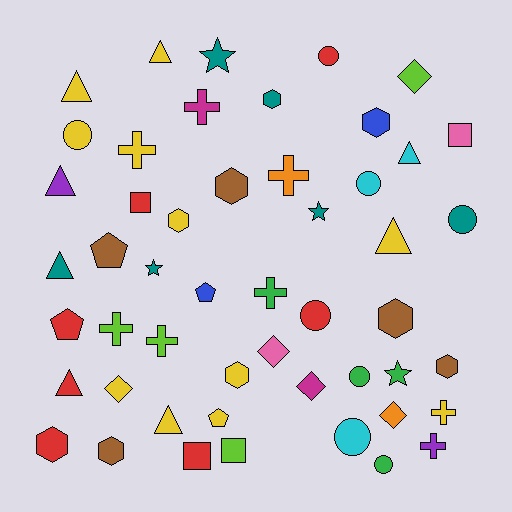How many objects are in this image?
There are 50 objects.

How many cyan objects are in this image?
There are 3 cyan objects.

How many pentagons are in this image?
There are 4 pentagons.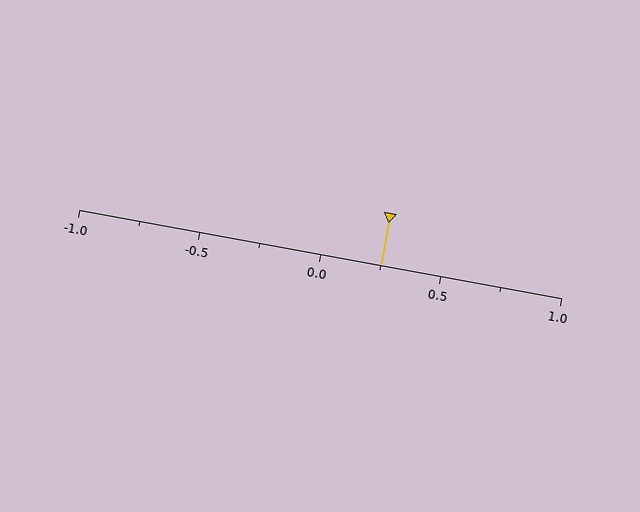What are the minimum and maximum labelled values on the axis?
The axis runs from -1.0 to 1.0.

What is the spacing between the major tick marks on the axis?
The major ticks are spaced 0.5 apart.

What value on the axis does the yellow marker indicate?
The marker indicates approximately 0.25.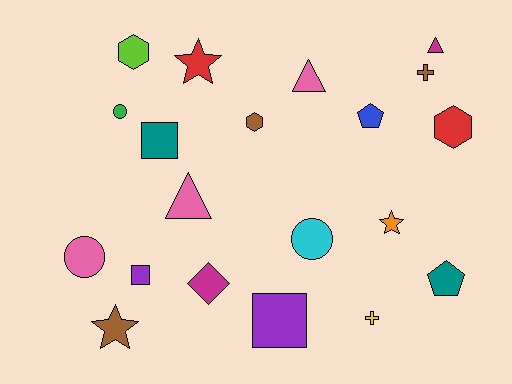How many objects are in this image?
There are 20 objects.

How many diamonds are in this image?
There is 1 diamond.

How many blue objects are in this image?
There is 1 blue object.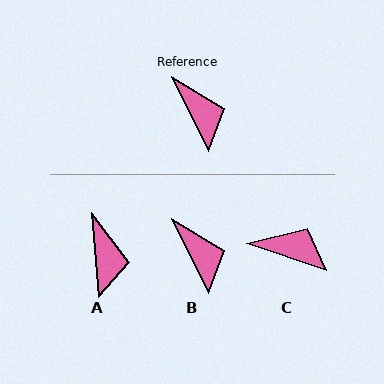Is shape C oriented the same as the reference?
No, it is off by about 44 degrees.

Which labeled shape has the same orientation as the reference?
B.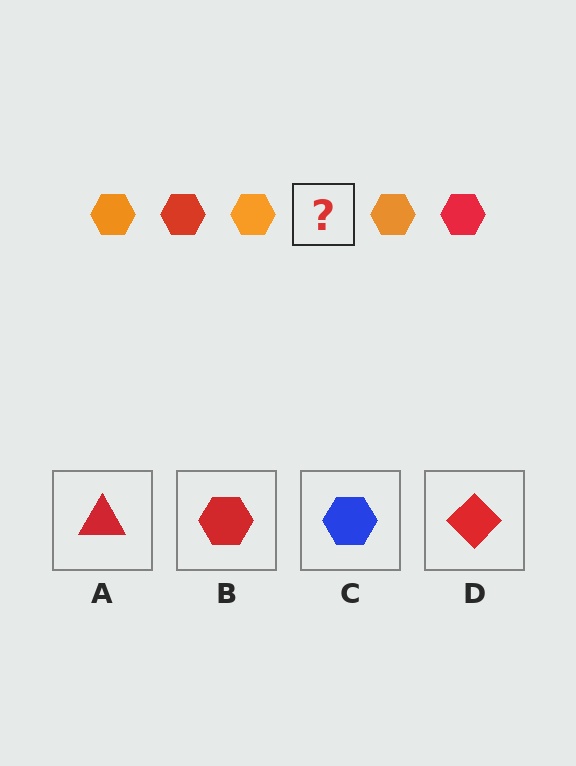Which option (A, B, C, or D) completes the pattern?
B.